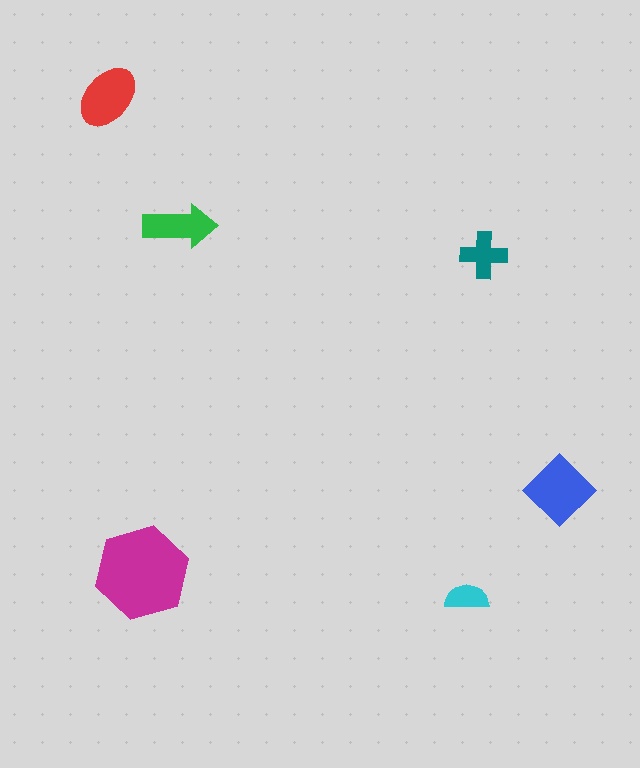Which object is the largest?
The magenta hexagon.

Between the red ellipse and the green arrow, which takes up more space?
The red ellipse.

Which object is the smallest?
The cyan semicircle.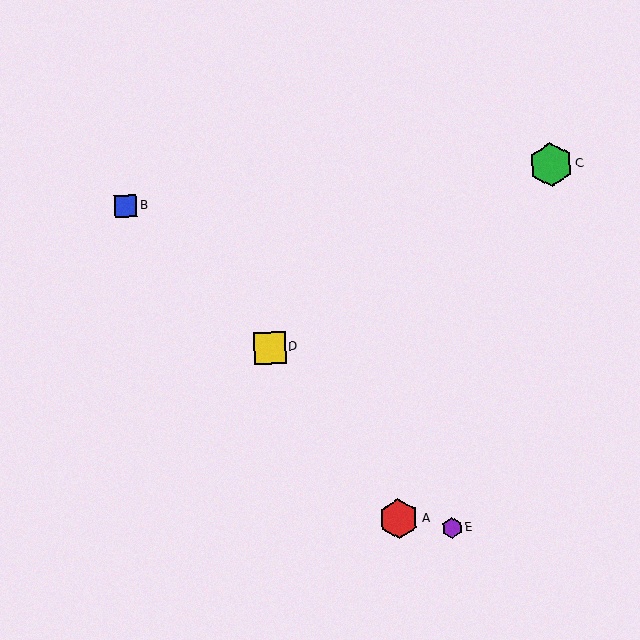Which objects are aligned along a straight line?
Objects B, D, E are aligned along a straight line.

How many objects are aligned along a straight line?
3 objects (B, D, E) are aligned along a straight line.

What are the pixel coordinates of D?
Object D is at (270, 348).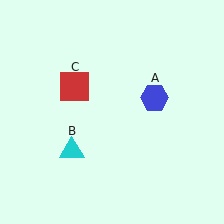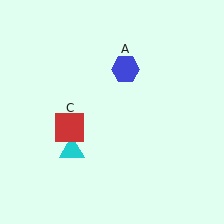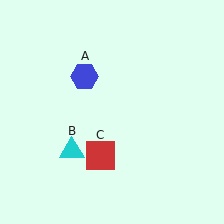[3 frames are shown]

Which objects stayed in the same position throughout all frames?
Cyan triangle (object B) remained stationary.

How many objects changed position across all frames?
2 objects changed position: blue hexagon (object A), red square (object C).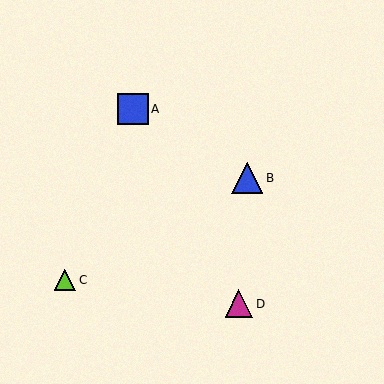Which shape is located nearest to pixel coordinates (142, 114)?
The blue square (labeled A) at (133, 109) is nearest to that location.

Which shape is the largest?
The blue square (labeled A) is the largest.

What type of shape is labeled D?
Shape D is a magenta triangle.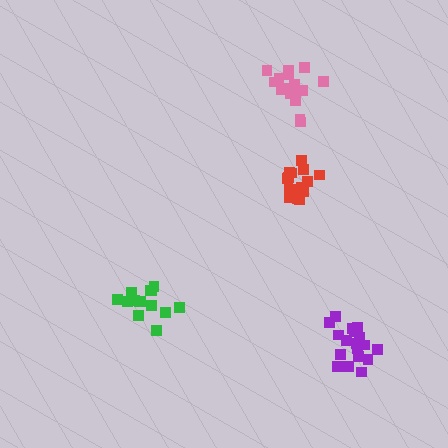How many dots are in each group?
Group 1: 16 dots, Group 2: 16 dots, Group 3: 18 dots, Group 4: 14 dots (64 total).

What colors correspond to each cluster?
The clusters are colored: pink, red, purple, green.